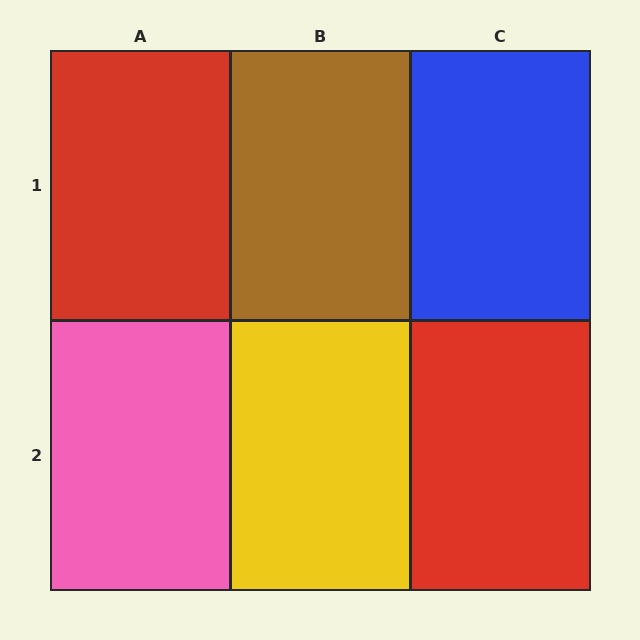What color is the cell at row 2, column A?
Pink.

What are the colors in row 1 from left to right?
Red, brown, blue.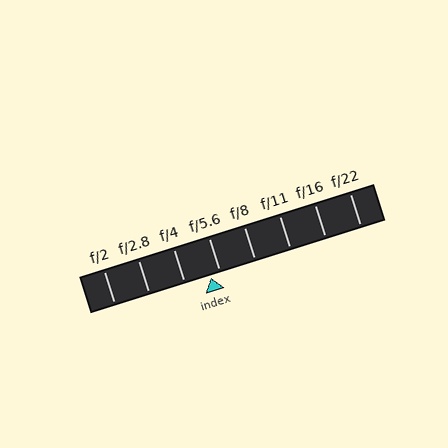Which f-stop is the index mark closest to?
The index mark is closest to f/5.6.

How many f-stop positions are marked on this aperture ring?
There are 8 f-stop positions marked.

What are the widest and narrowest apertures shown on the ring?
The widest aperture shown is f/2 and the narrowest is f/22.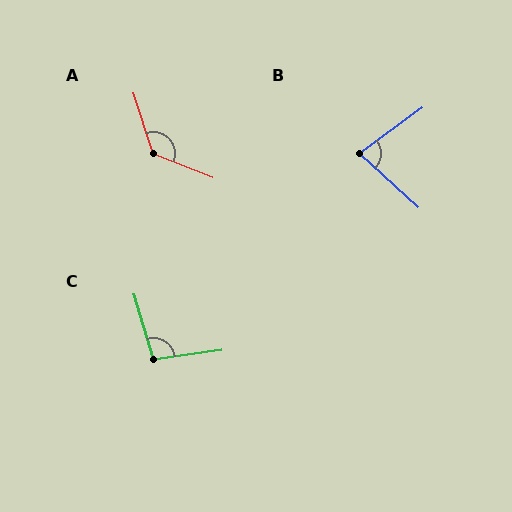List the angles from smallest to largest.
B (79°), C (99°), A (129°).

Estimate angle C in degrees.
Approximately 99 degrees.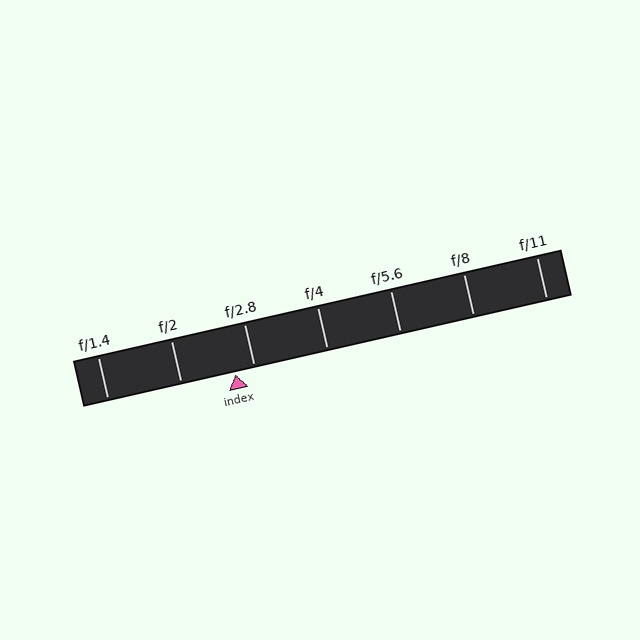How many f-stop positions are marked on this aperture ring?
There are 7 f-stop positions marked.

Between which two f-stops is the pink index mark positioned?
The index mark is between f/2 and f/2.8.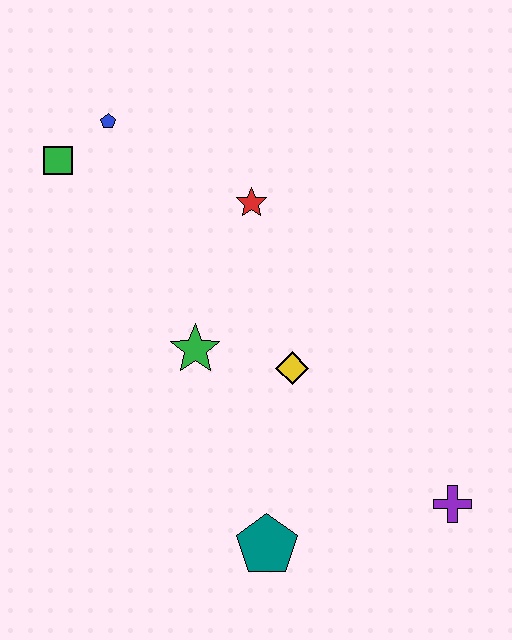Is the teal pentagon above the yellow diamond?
No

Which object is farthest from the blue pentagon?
The purple cross is farthest from the blue pentagon.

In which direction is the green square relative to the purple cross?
The green square is to the left of the purple cross.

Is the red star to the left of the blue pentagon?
No